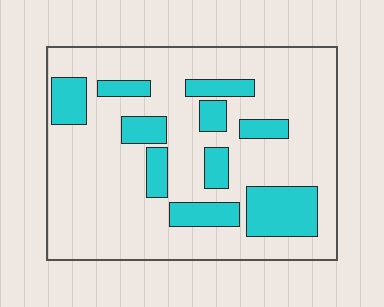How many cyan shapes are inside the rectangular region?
10.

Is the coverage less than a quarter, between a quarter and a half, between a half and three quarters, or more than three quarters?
Less than a quarter.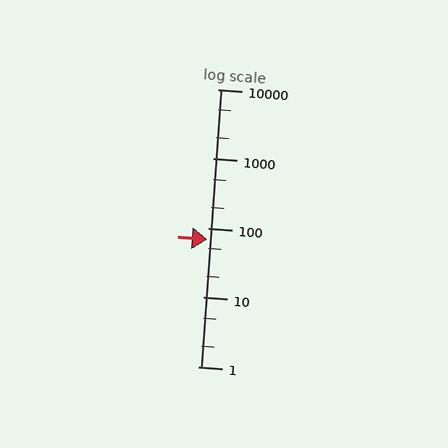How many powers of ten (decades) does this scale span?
The scale spans 4 decades, from 1 to 10000.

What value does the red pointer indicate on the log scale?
The pointer indicates approximately 69.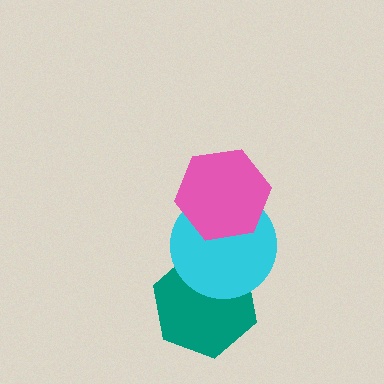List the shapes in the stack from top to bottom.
From top to bottom: the pink hexagon, the cyan circle, the teal hexagon.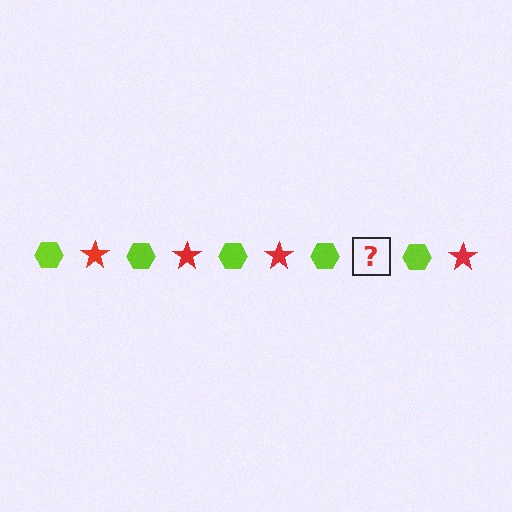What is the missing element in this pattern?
The missing element is a red star.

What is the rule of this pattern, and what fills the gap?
The rule is that the pattern alternates between lime hexagon and red star. The gap should be filled with a red star.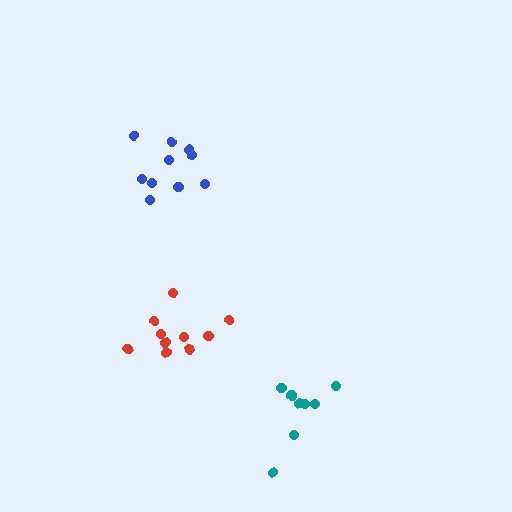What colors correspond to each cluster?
The clusters are colored: red, blue, teal.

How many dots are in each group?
Group 1: 10 dots, Group 2: 10 dots, Group 3: 8 dots (28 total).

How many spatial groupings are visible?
There are 3 spatial groupings.